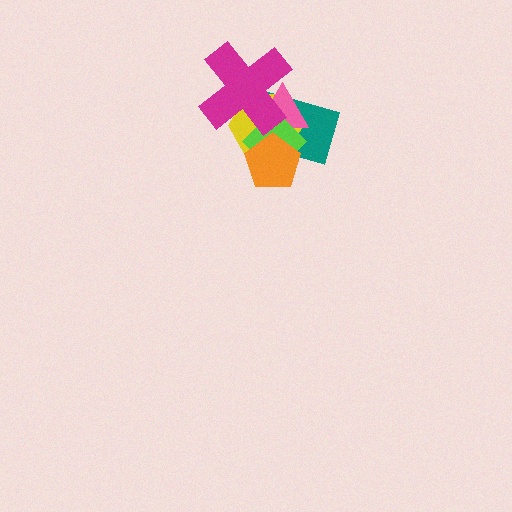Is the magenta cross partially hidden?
No, no other shape covers it.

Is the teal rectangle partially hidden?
Yes, it is partially covered by another shape.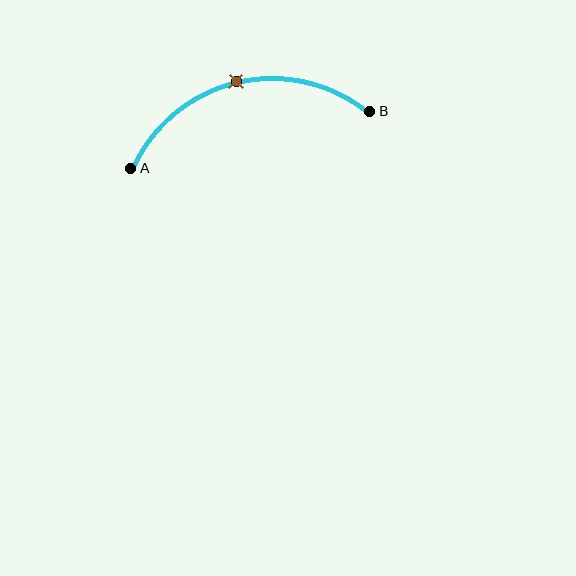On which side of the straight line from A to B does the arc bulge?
The arc bulges above the straight line connecting A and B.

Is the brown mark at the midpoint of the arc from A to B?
Yes. The brown mark lies on the arc at equal arc-length from both A and B — it is the arc midpoint.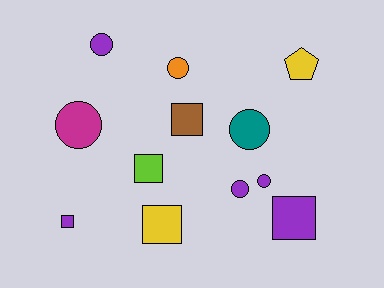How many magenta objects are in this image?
There is 1 magenta object.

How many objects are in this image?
There are 12 objects.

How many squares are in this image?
There are 5 squares.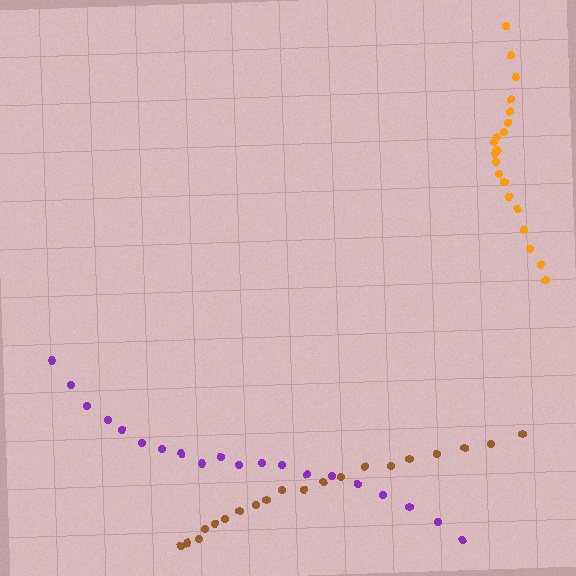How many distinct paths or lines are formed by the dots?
There are 3 distinct paths.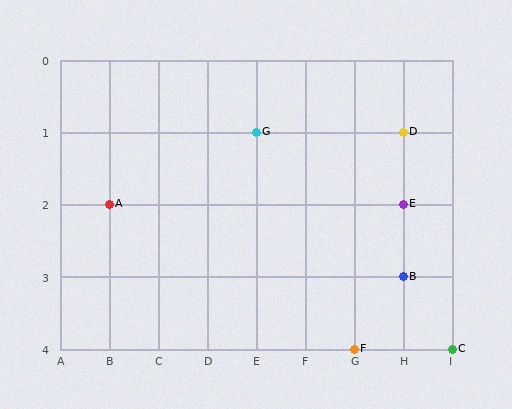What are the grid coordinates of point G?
Point G is at grid coordinates (E, 1).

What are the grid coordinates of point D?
Point D is at grid coordinates (H, 1).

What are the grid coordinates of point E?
Point E is at grid coordinates (H, 2).